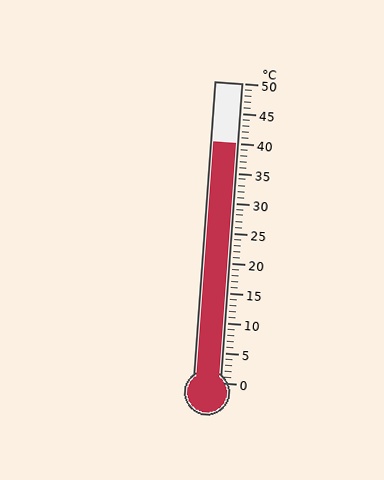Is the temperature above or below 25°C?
The temperature is above 25°C.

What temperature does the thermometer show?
The thermometer shows approximately 40°C.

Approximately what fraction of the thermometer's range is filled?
The thermometer is filled to approximately 80% of its range.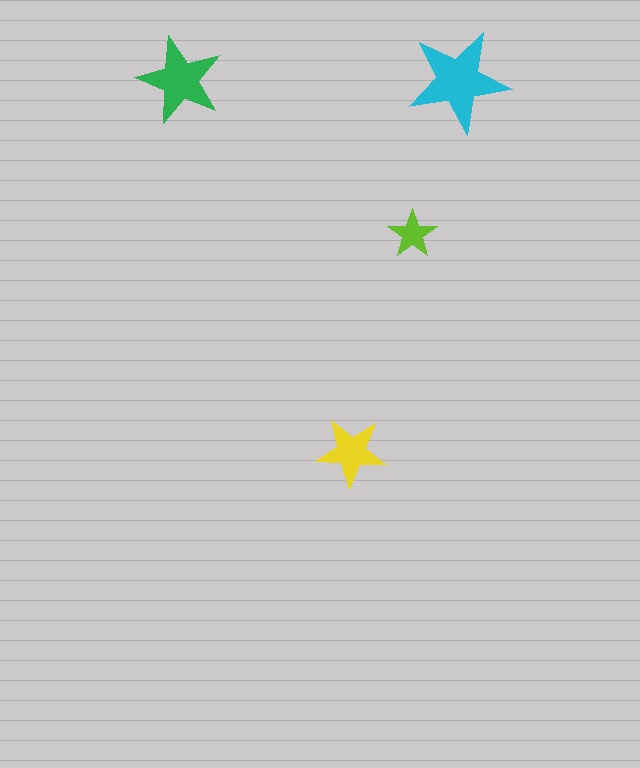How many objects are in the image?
There are 4 objects in the image.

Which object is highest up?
The green star is topmost.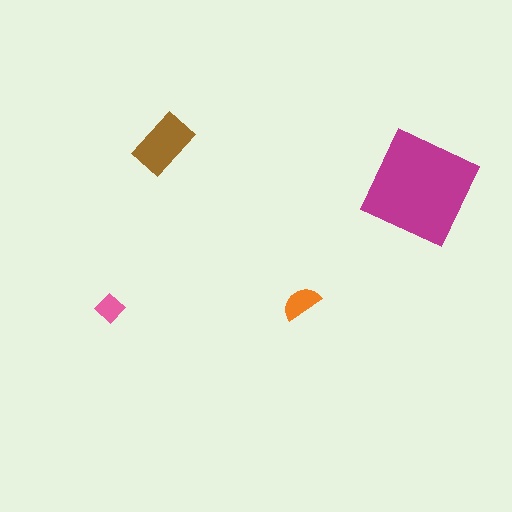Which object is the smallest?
The pink diamond.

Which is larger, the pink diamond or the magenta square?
The magenta square.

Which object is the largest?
The magenta square.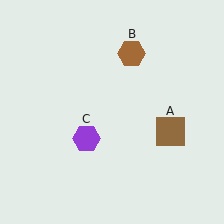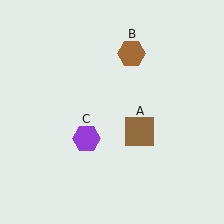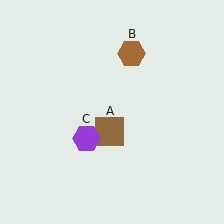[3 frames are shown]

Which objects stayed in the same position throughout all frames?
Brown hexagon (object B) and purple hexagon (object C) remained stationary.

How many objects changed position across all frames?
1 object changed position: brown square (object A).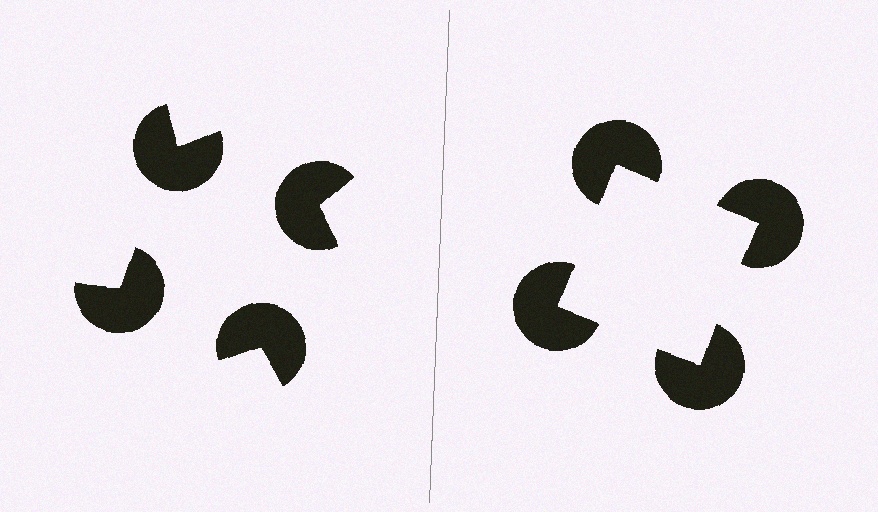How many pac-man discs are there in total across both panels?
8 — 4 on each side.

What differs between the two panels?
The pac-man discs are positioned identically on both sides; only the wedge orientations differ. On the right they align to a square; on the left they are misaligned.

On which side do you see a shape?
An illusory square appears on the right side. On the left side the wedge cuts are rotated, so no coherent shape forms.